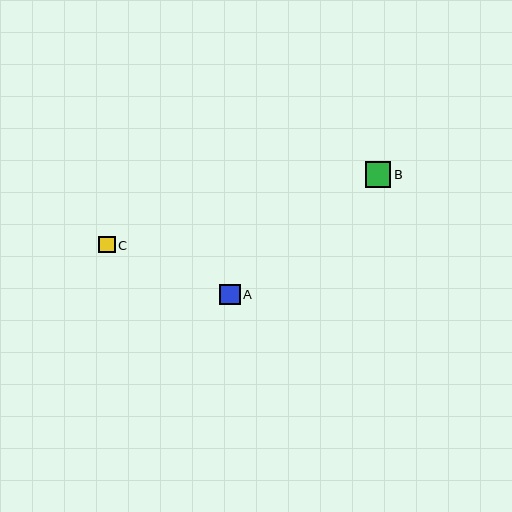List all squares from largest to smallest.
From largest to smallest: B, A, C.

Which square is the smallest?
Square C is the smallest with a size of approximately 17 pixels.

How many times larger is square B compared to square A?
Square B is approximately 1.3 times the size of square A.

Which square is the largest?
Square B is the largest with a size of approximately 26 pixels.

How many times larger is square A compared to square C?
Square A is approximately 1.2 times the size of square C.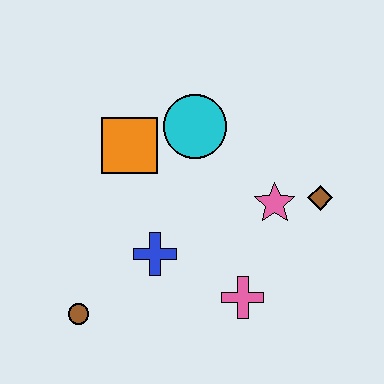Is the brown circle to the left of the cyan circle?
Yes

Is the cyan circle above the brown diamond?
Yes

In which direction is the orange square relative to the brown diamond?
The orange square is to the left of the brown diamond.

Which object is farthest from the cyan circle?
The brown circle is farthest from the cyan circle.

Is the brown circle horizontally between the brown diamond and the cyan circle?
No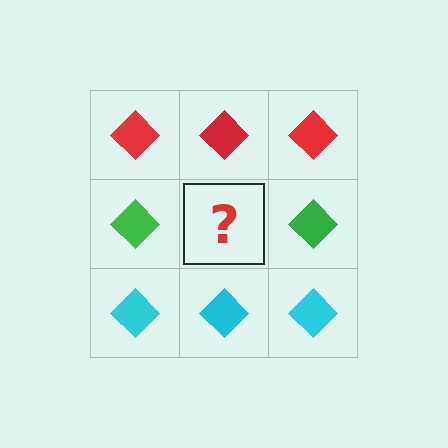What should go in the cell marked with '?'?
The missing cell should contain a green diamond.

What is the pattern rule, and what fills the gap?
The rule is that each row has a consistent color. The gap should be filled with a green diamond.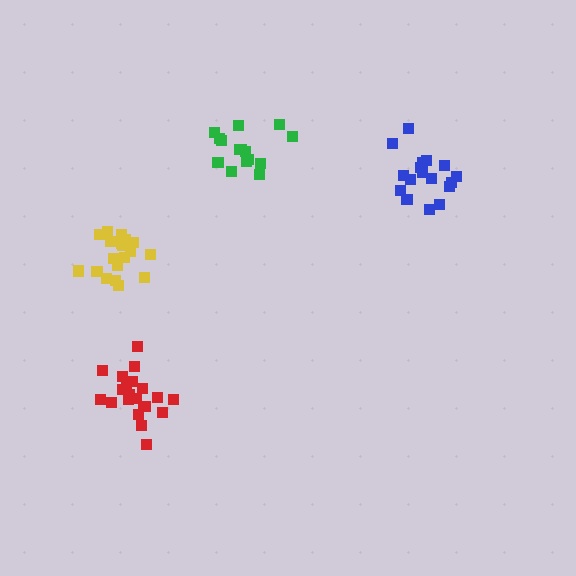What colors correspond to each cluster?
The clusters are colored: yellow, green, red, blue.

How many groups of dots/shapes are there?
There are 4 groups.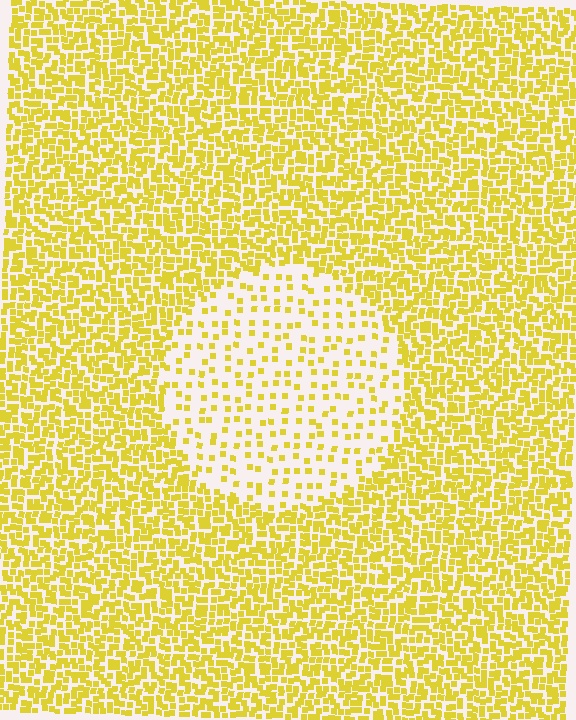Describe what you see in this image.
The image contains small yellow elements arranged at two different densities. A circle-shaped region is visible where the elements are less densely packed than the surrounding area.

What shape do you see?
I see a circle.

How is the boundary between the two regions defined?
The boundary is defined by a change in element density (approximately 2.9x ratio). All elements are the same color, size, and shape.